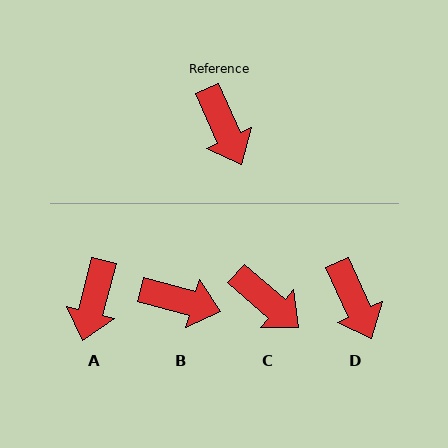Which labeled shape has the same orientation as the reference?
D.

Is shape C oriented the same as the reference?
No, it is off by about 25 degrees.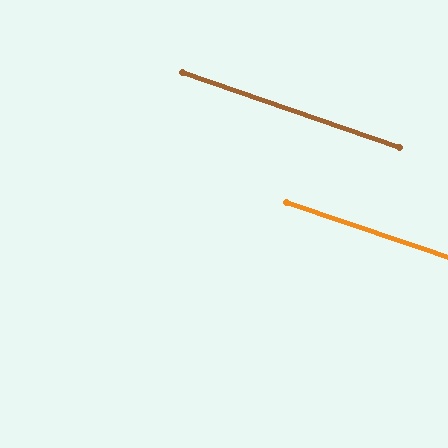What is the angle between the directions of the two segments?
Approximately 0 degrees.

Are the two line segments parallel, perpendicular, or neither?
Parallel — their directions differ by only 0.3°.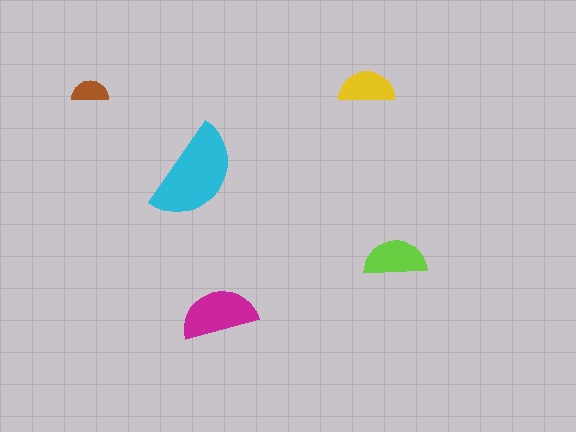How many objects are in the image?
There are 5 objects in the image.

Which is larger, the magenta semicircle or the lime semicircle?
The magenta one.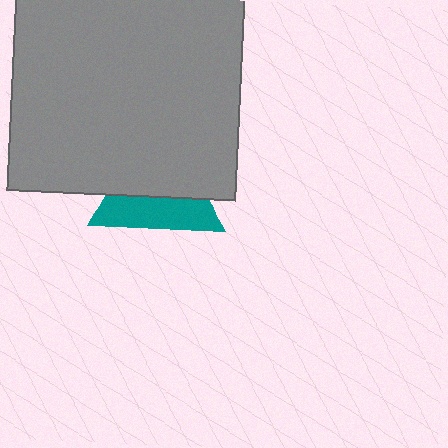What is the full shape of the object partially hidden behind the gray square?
The partially hidden object is a teal triangle.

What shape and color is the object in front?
The object in front is a gray square.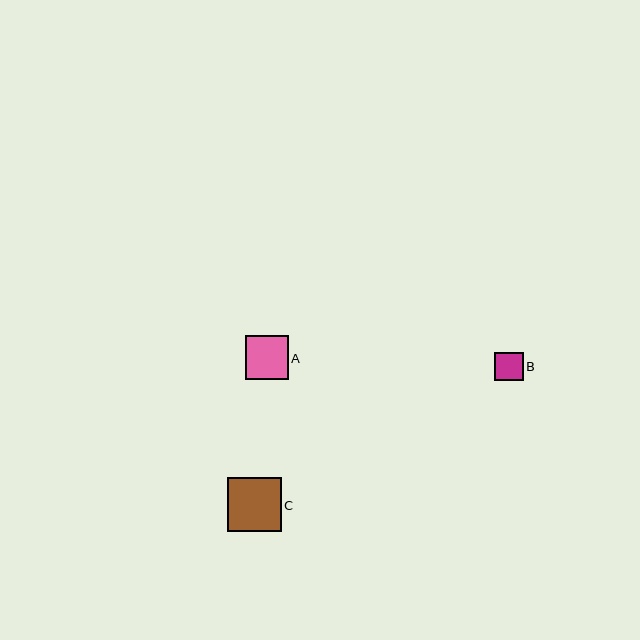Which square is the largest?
Square C is the largest with a size of approximately 54 pixels.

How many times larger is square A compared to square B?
Square A is approximately 1.5 times the size of square B.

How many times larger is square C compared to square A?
Square C is approximately 1.3 times the size of square A.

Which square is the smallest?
Square B is the smallest with a size of approximately 28 pixels.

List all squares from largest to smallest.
From largest to smallest: C, A, B.